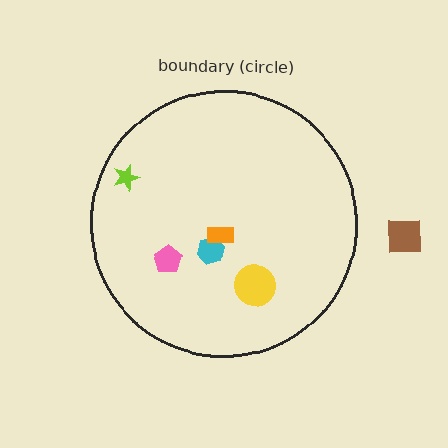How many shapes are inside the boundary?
5 inside, 1 outside.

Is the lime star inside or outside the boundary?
Inside.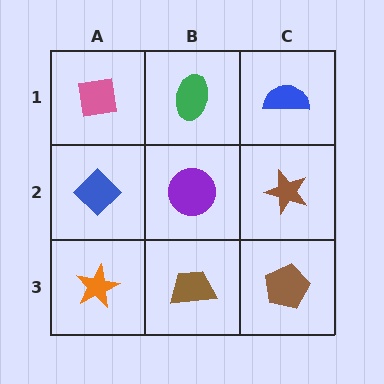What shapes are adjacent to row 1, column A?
A blue diamond (row 2, column A), a green ellipse (row 1, column B).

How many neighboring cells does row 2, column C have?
3.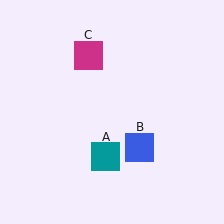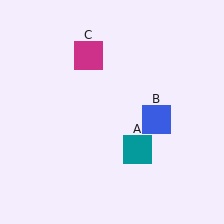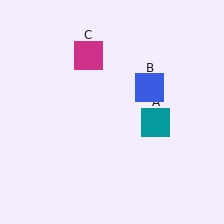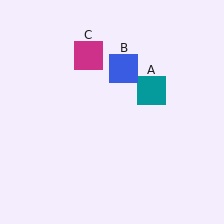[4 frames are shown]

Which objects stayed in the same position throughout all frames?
Magenta square (object C) remained stationary.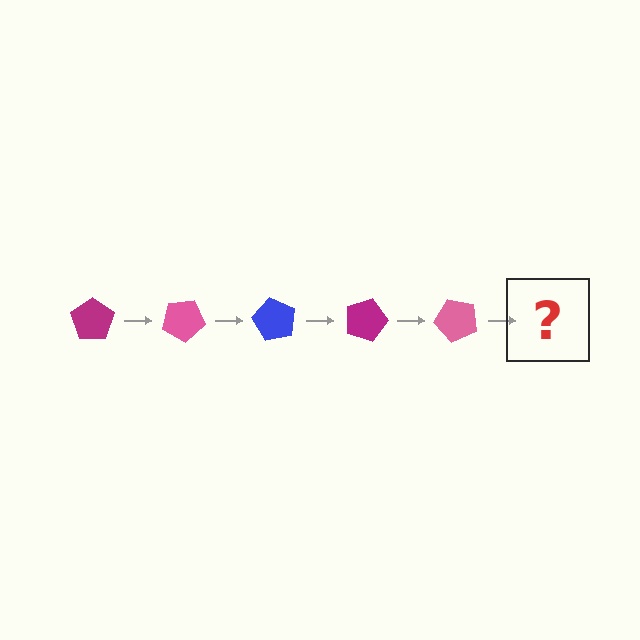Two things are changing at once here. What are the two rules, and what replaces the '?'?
The two rules are that it rotates 30 degrees each step and the color cycles through magenta, pink, and blue. The '?' should be a blue pentagon, rotated 150 degrees from the start.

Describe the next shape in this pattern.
It should be a blue pentagon, rotated 150 degrees from the start.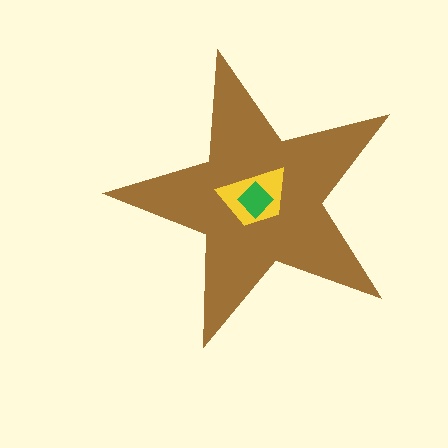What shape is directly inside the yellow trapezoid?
The green diamond.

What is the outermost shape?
The brown star.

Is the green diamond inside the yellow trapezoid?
Yes.